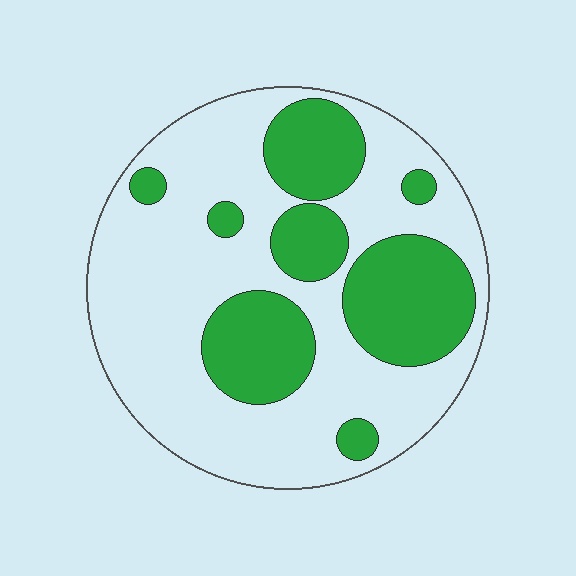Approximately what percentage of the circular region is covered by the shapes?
Approximately 35%.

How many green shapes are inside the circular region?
8.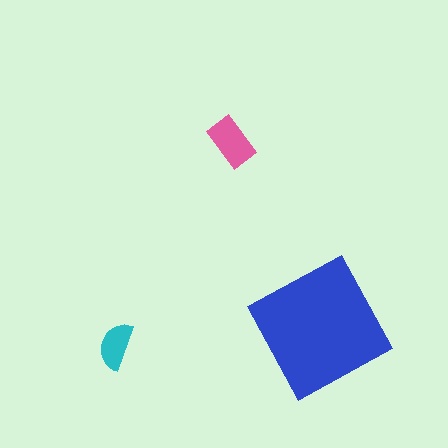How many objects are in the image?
There are 3 objects in the image.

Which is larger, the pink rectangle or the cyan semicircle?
The pink rectangle.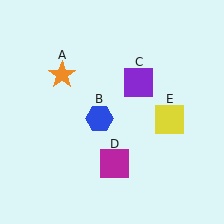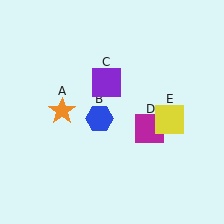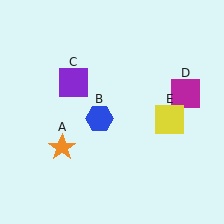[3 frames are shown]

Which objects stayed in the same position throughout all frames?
Blue hexagon (object B) and yellow square (object E) remained stationary.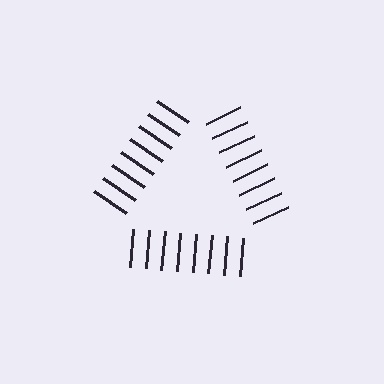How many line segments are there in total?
24 — 8 along each of the 3 edges.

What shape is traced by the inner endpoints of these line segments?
An illusory triangle — the line segments terminate on its edges but no continuous stroke is drawn.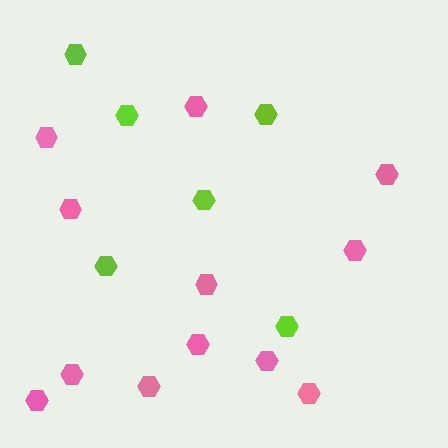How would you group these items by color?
There are 2 groups: one group of lime hexagons (6) and one group of pink hexagons (12).